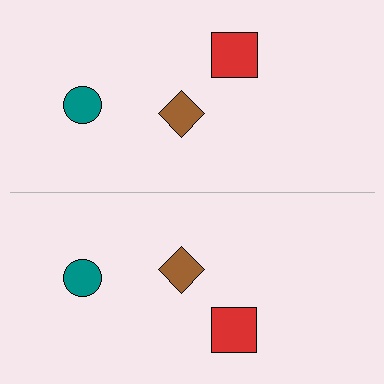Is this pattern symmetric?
Yes, this pattern has bilateral (reflection) symmetry.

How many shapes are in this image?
There are 6 shapes in this image.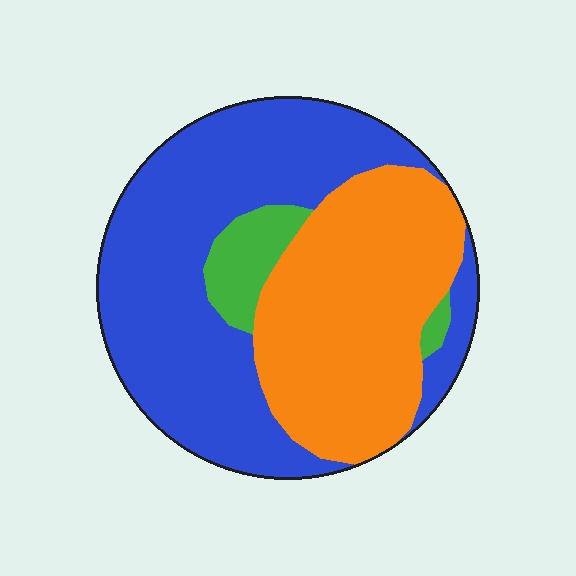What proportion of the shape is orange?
Orange takes up about three eighths (3/8) of the shape.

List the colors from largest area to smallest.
From largest to smallest: blue, orange, green.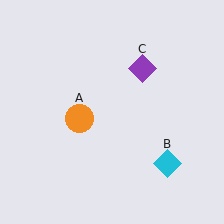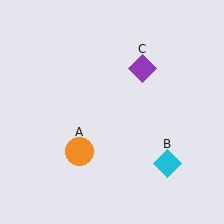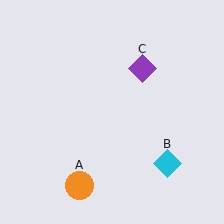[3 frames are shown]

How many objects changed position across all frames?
1 object changed position: orange circle (object A).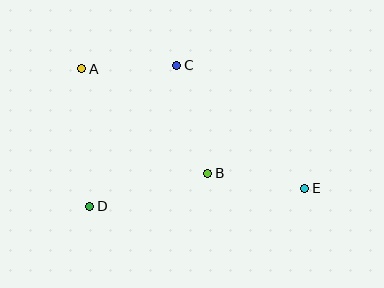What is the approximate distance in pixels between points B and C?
The distance between B and C is approximately 113 pixels.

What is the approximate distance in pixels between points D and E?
The distance between D and E is approximately 216 pixels.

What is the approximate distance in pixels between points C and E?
The distance between C and E is approximately 178 pixels.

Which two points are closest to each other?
Points A and C are closest to each other.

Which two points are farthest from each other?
Points A and E are farthest from each other.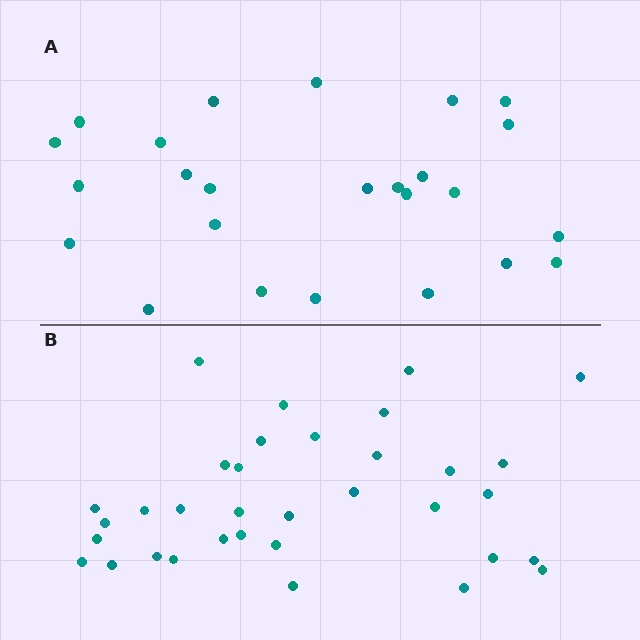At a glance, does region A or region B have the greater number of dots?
Region B (the bottom region) has more dots.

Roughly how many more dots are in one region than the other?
Region B has roughly 8 or so more dots than region A.